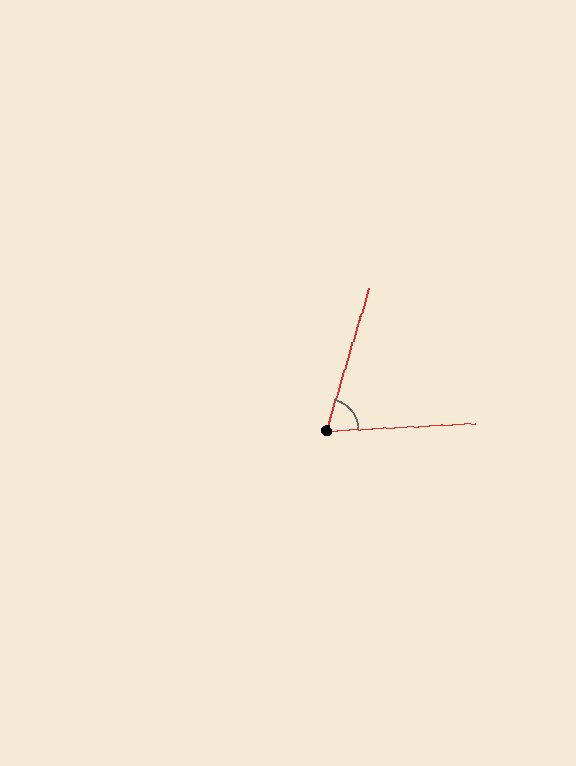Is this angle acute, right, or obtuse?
It is acute.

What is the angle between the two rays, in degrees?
Approximately 70 degrees.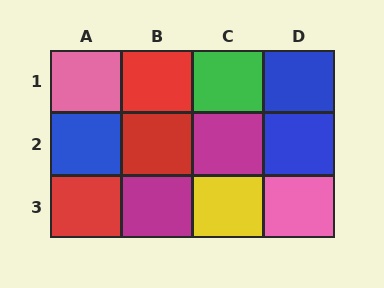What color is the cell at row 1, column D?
Blue.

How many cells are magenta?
2 cells are magenta.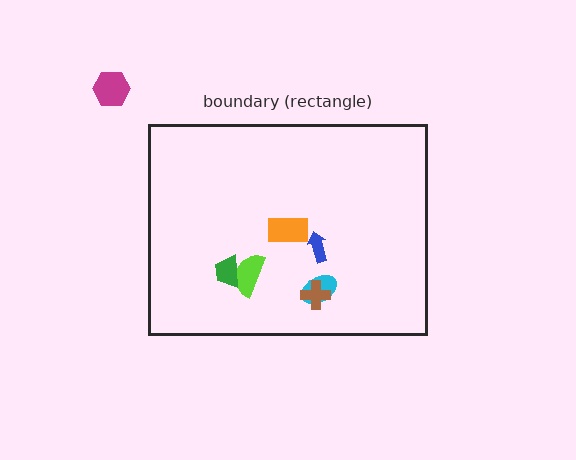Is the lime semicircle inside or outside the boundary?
Inside.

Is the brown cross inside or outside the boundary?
Inside.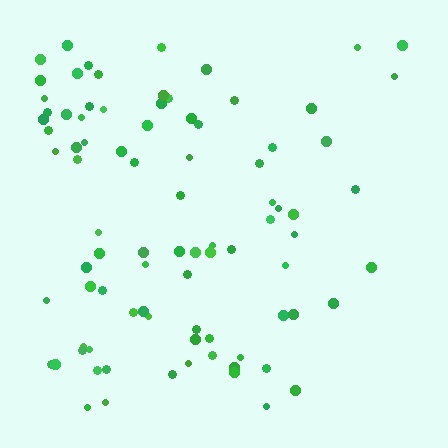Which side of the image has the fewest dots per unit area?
The right.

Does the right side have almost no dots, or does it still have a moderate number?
Still a moderate number, just noticeably fewer than the left.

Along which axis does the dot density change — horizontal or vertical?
Horizontal.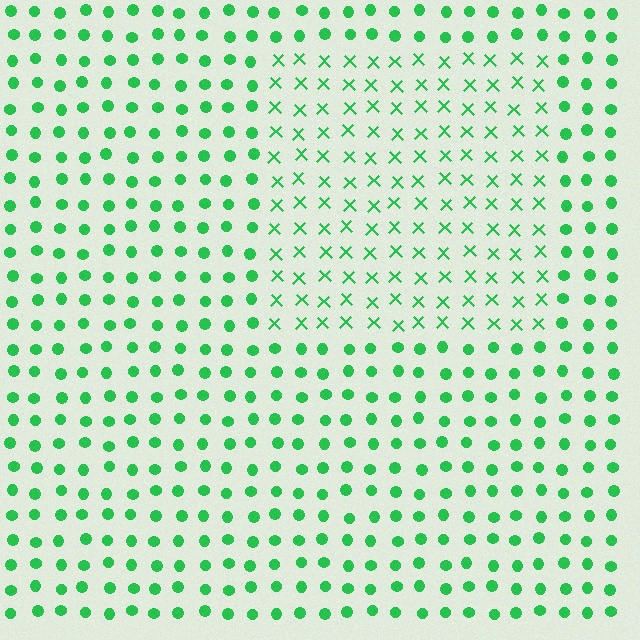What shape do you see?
I see a rectangle.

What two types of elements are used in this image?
The image uses X marks inside the rectangle region and circles outside it.